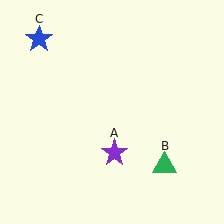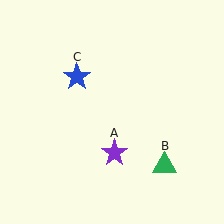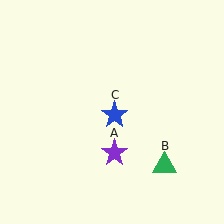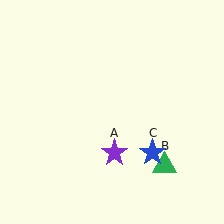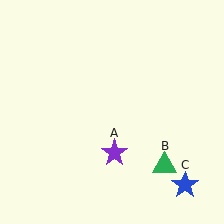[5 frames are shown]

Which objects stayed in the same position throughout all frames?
Purple star (object A) and green triangle (object B) remained stationary.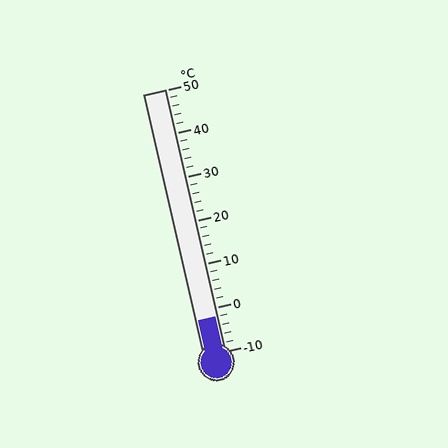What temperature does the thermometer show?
The thermometer shows approximately -2°C.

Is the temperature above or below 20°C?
The temperature is below 20°C.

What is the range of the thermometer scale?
The thermometer scale ranges from -10°C to 50°C.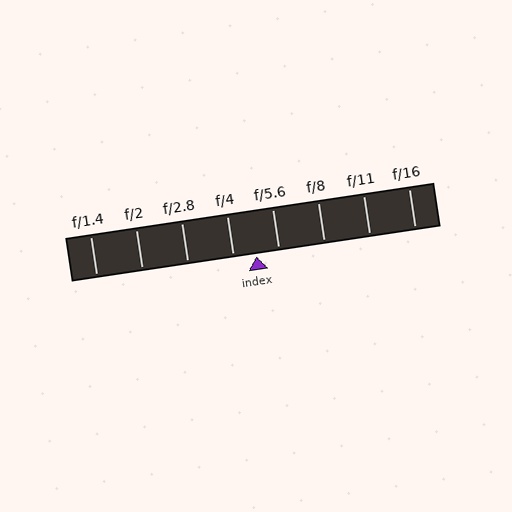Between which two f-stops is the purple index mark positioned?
The index mark is between f/4 and f/5.6.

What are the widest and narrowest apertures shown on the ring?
The widest aperture shown is f/1.4 and the narrowest is f/16.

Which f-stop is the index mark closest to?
The index mark is closest to f/5.6.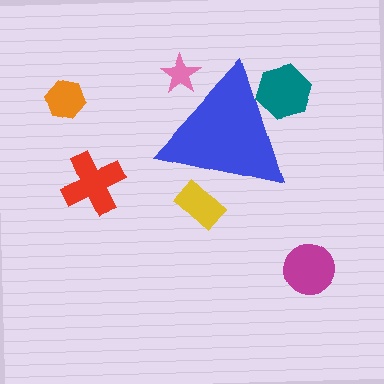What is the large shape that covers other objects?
A blue triangle.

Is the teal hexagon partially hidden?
Yes, the teal hexagon is partially hidden behind the blue triangle.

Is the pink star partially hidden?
Yes, the pink star is partially hidden behind the blue triangle.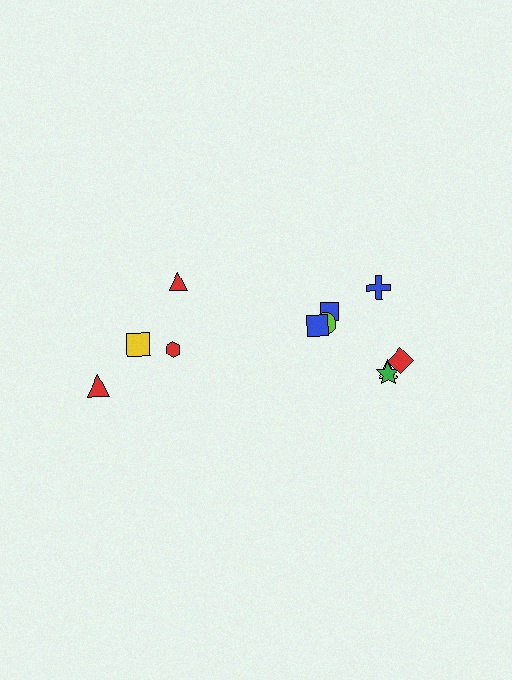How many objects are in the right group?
There are 8 objects.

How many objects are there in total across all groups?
There are 12 objects.